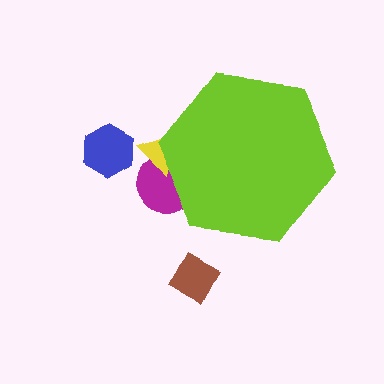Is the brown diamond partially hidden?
No, the brown diamond is fully visible.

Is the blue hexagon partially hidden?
No, the blue hexagon is fully visible.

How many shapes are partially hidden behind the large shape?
2 shapes are partially hidden.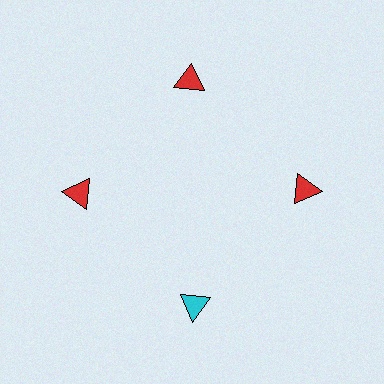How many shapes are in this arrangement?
There are 4 shapes arranged in a ring pattern.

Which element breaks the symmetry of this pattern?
The cyan triangle at roughly the 6 o'clock position breaks the symmetry. All other shapes are red triangles.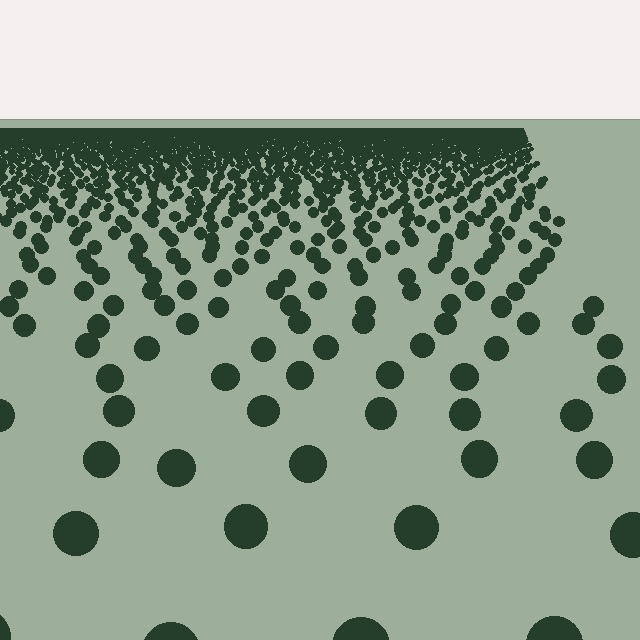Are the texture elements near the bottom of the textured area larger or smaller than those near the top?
Larger. Near the bottom, elements are closer to the viewer and appear at a bigger on-screen size.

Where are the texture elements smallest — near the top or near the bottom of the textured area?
Near the top.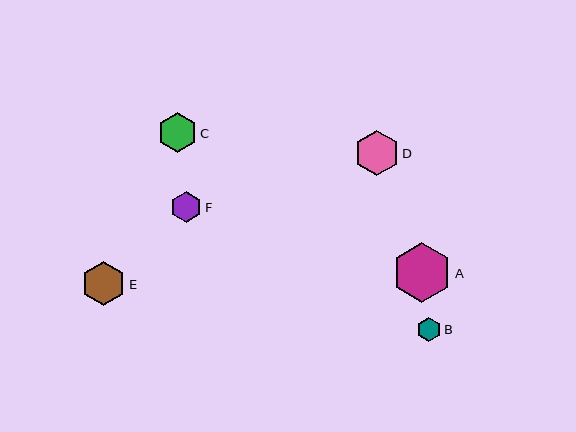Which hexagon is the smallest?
Hexagon B is the smallest with a size of approximately 24 pixels.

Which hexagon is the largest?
Hexagon A is the largest with a size of approximately 60 pixels.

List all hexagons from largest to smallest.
From largest to smallest: A, D, E, C, F, B.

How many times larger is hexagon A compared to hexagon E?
Hexagon A is approximately 1.3 times the size of hexagon E.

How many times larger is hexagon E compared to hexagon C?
Hexagon E is approximately 1.1 times the size of hexagon C.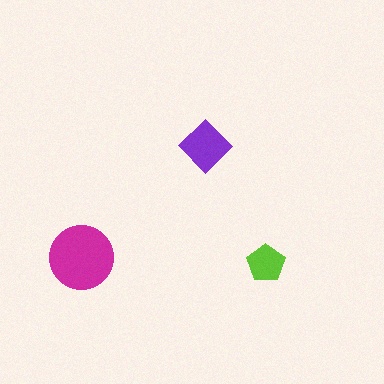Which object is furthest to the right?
The lime pentagon is rightmost.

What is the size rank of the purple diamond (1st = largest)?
2nd.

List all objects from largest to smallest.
The magenta circle, the purple diamond, the lime pentagon.